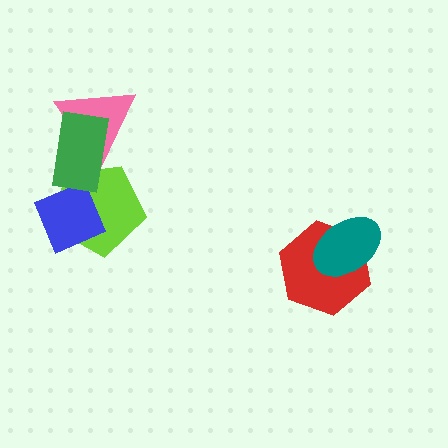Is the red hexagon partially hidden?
Yes, it is partially covered by another shape.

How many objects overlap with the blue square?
1 object overlaps with the blue square.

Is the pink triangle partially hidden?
Yes, it is partially covered by another shape.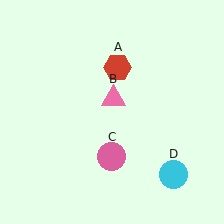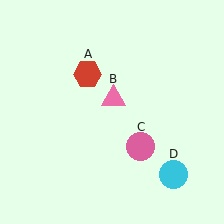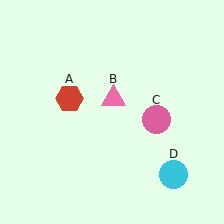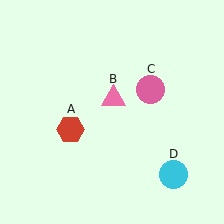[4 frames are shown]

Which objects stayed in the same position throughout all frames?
Pink triangle (object B) and cyan circle (object D) remained stationary.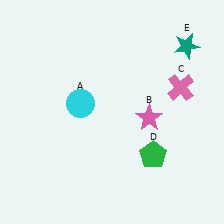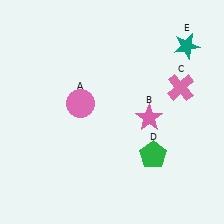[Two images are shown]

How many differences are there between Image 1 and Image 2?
There is 1 difference between the two images.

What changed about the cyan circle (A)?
In Image 1, A is cyan. In Image 2, it changed to pink.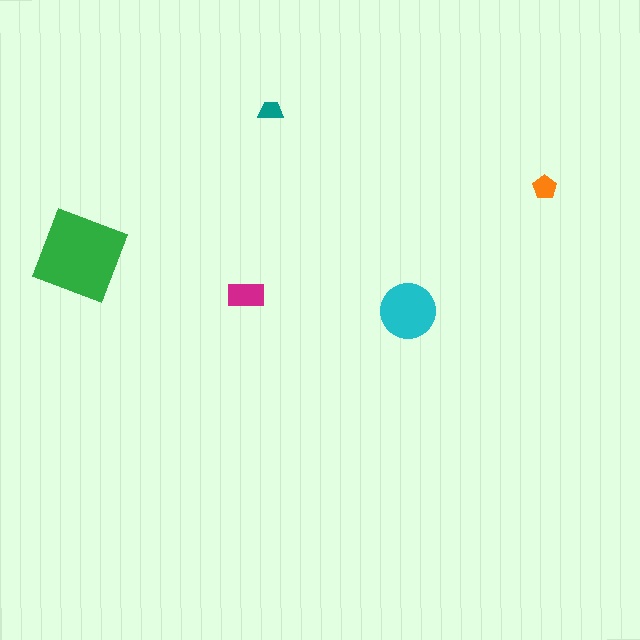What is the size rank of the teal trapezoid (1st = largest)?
5th.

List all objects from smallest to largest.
The teal trapezoid, the orange pentagon, the magenta rectangle, the cyan circle, the green diamond.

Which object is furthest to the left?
The green diamond is leftmost.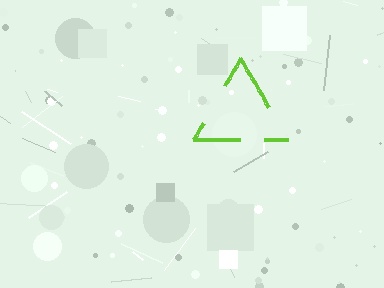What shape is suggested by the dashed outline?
The dashed outline suggests a triangle.